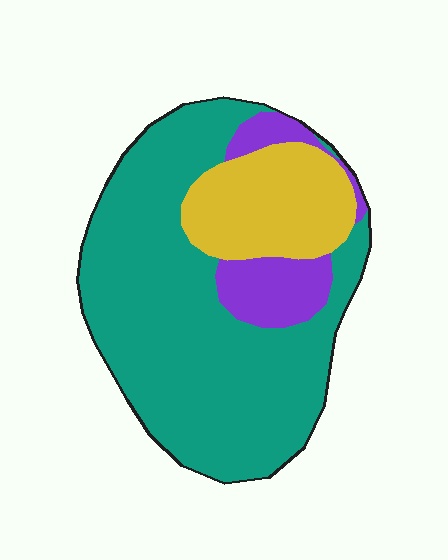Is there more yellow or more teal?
Teal.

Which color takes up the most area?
Teal, at roughly 70%.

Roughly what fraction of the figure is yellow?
Yellow covers about 20% of the figure.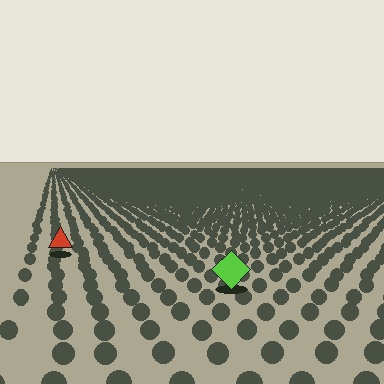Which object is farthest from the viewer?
The red triangle is farthest from the viewer. It appears smaller and the ground texture around it is denser.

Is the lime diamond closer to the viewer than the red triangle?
Yes. The lime diamond is closer — you can tell from the texture gradient: the ground texture is coarser near it.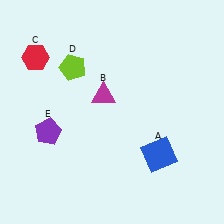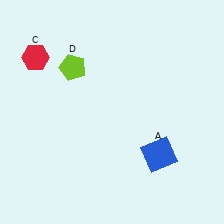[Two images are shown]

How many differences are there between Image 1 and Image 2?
There are 2 differences between the two images.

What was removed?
The magenta triangle (B), the purple pentagon (E) were removed in Image 2.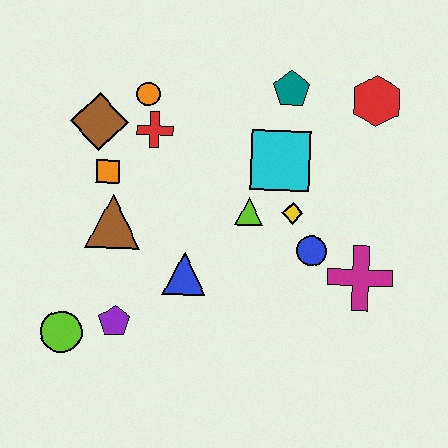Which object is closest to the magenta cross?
The blue circle is closest to the magenta cross.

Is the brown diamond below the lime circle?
No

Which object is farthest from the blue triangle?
The red hexagon is farthest from the blue triangle.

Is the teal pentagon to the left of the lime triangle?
No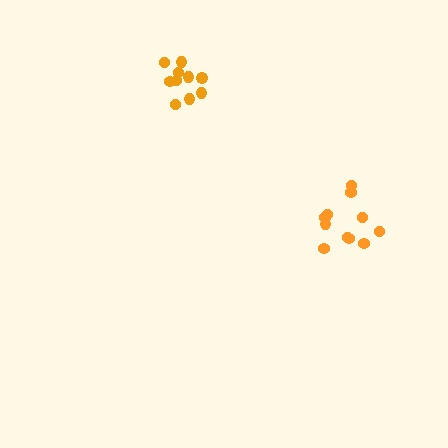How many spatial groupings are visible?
There are 2 spatial groupings.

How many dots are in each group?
Group 1: 11 dots, Group 2: 10 dots (21 total).